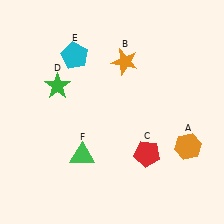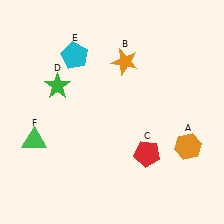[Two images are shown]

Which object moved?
The green triangle (F) moved left.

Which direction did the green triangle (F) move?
The green triangle (F) moved left.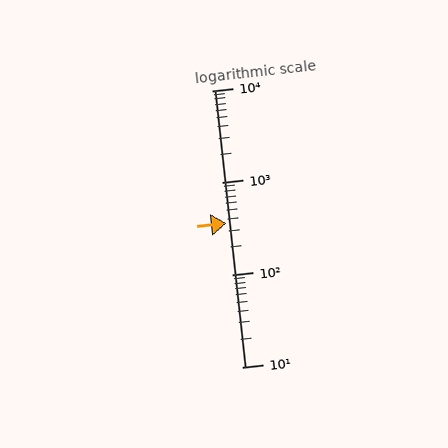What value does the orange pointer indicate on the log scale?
The pointer indicates approximately 360.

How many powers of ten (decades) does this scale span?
The scale spans 3 decades, from 10 to 10000.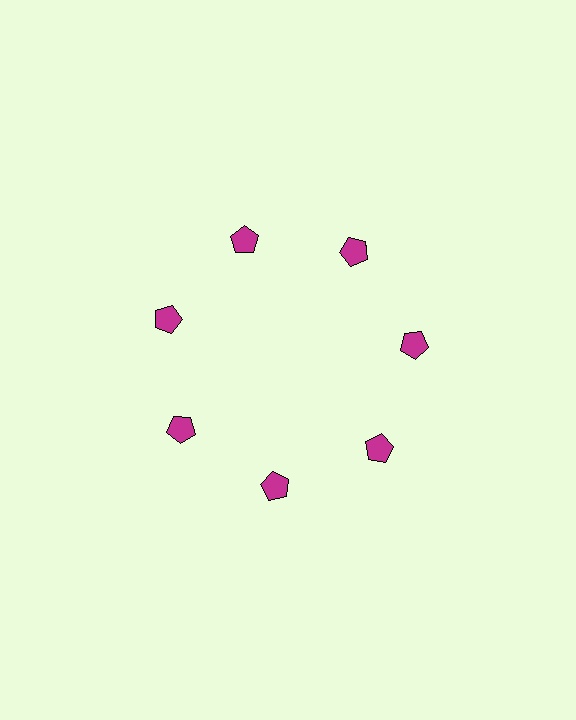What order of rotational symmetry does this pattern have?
This pattern has 7-fold rotational symmetry.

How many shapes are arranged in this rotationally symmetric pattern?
There are 14 shapes, arranged in 7 groups of 2.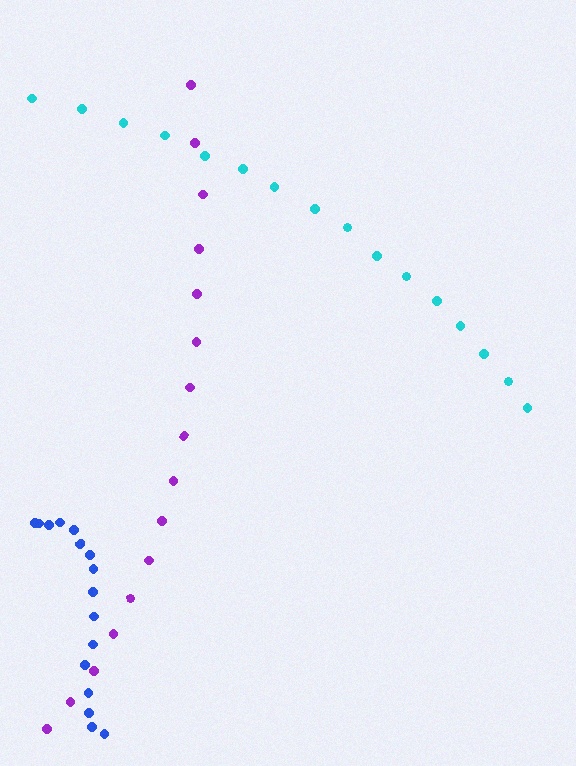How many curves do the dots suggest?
There are 3 distinct paths.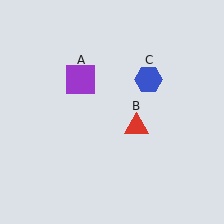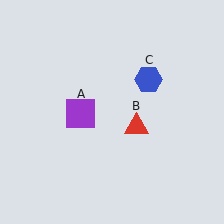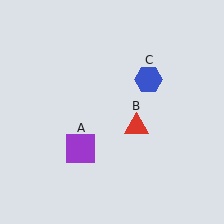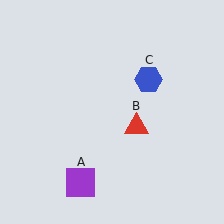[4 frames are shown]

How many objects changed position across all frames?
1 object changed position: purple square (object A).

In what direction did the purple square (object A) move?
The purple square (object A) moved down.